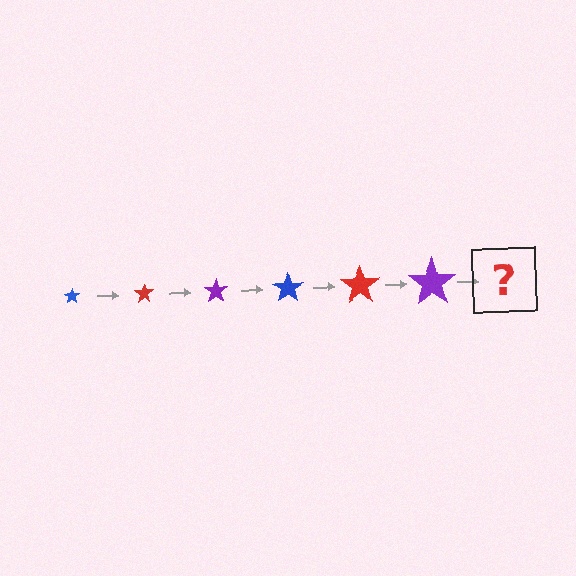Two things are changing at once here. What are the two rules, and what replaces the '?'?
The two rules are that the star grows larger each step and the color cycles through blue, red, and purple. The '?' should be a blue star, larger than the previous one.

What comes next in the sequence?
The next element should be a blue star, larger than the previous one.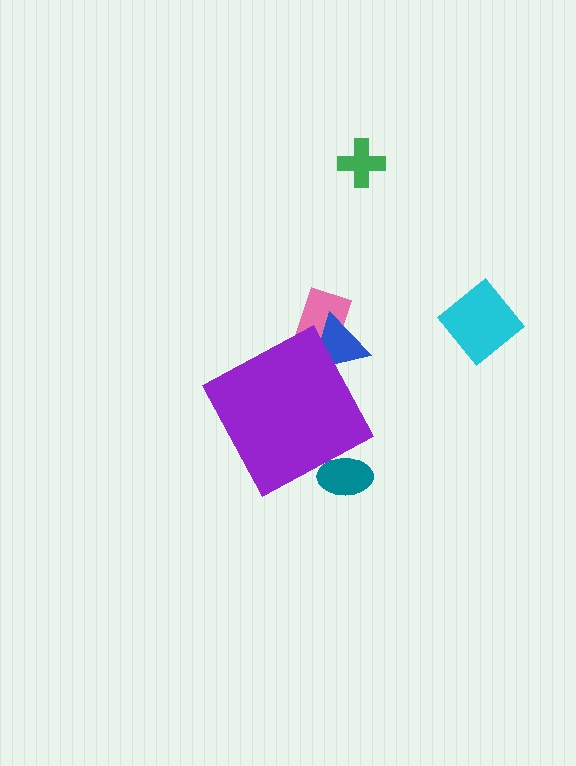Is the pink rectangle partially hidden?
Yes, the pink rectangle is partially hidden behind the purple diamond.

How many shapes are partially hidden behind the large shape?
3 shapes are partially hidden.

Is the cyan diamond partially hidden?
No, the cyan diamond is fully visible.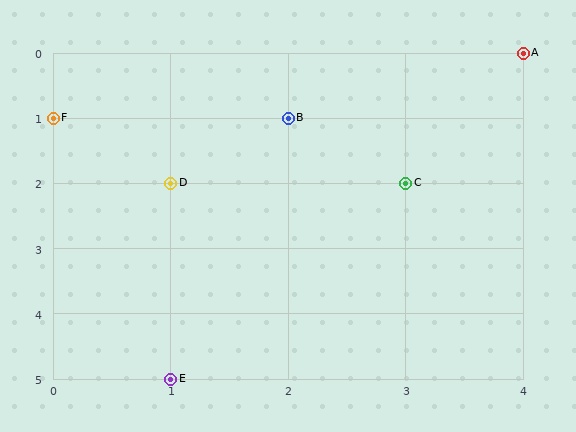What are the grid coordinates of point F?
Point F is at grid coordinates (0, 1).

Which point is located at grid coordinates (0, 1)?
Point F is at (0, 1).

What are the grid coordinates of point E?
Point E is at grid coordinates (1, 5).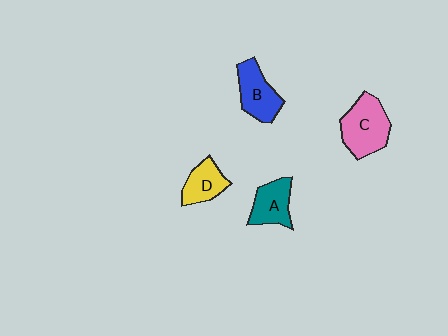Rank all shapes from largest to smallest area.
From largest to smallest: C (pink), B (blue), A (teal), D (yellow).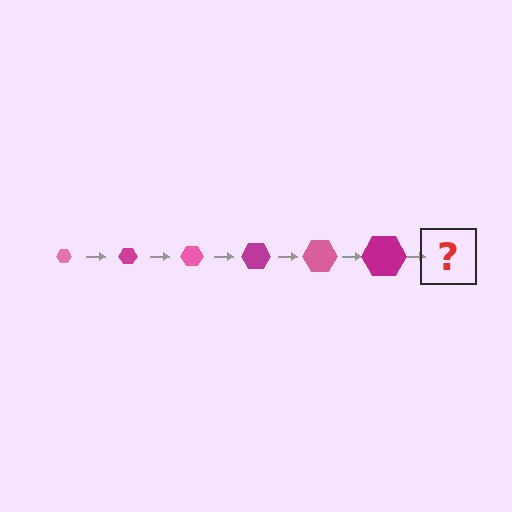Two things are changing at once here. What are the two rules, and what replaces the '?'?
The two rules are that the hexagon grows larger each step and the color cycles through pink and magenta. The '?' should be a pink hexagon, larger than the previous one.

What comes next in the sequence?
The next element should be a pink hexagon, larger than the previous one.